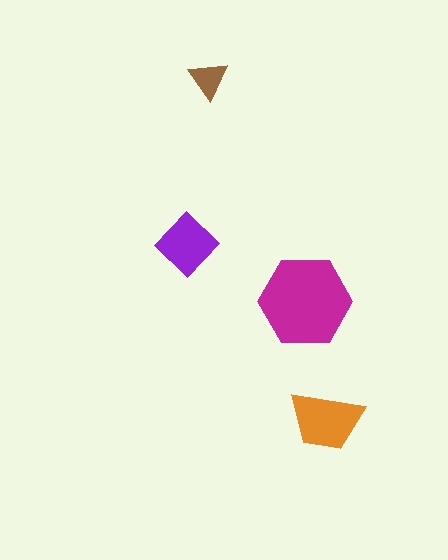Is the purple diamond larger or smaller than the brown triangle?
Larger.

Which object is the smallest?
The brown triangle.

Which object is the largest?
The magenta hexagon.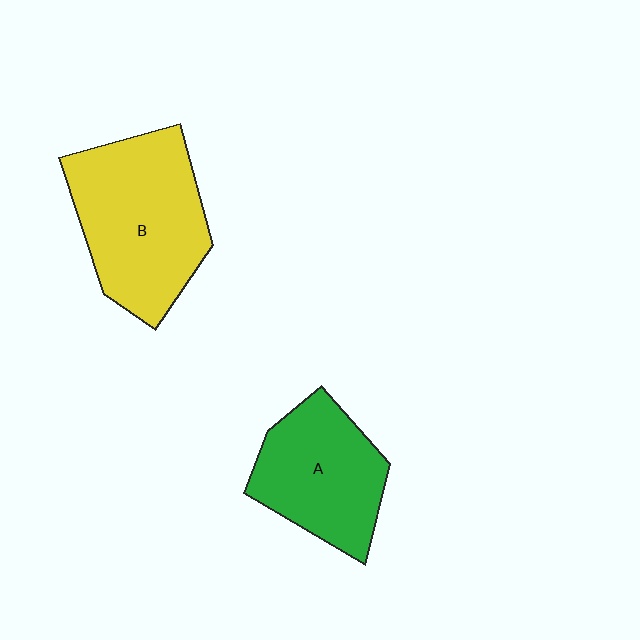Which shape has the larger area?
Shape B (yellow).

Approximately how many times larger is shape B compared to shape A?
Approximately 1.3 times.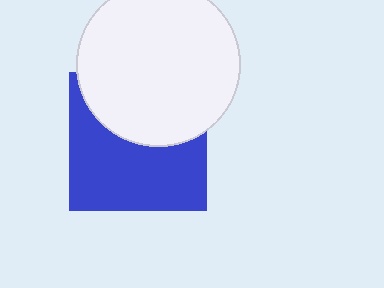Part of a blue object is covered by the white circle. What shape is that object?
It is a square.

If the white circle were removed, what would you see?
You would see the complete blue square.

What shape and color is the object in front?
The object in front is a white circle.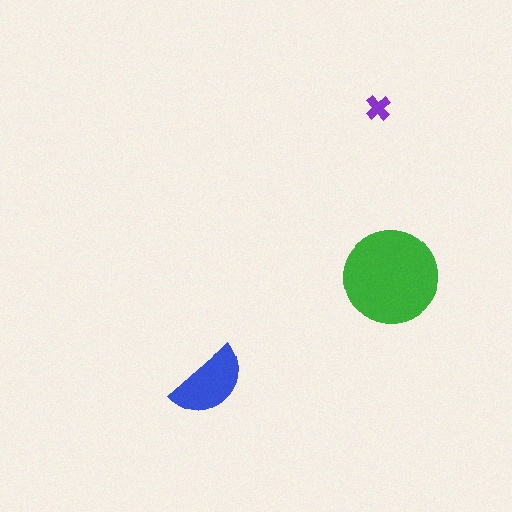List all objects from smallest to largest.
The purple cross, the blue semicircle, the green circle.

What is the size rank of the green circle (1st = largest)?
1st.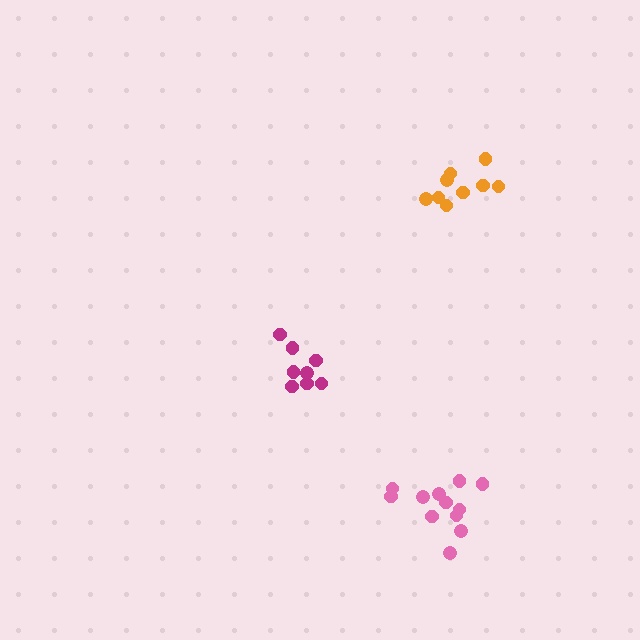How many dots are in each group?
Group 1: 12 dots, Group 2: 9 dots, Group 3: 8 dots (29 total).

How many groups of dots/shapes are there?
There are 3 groups.